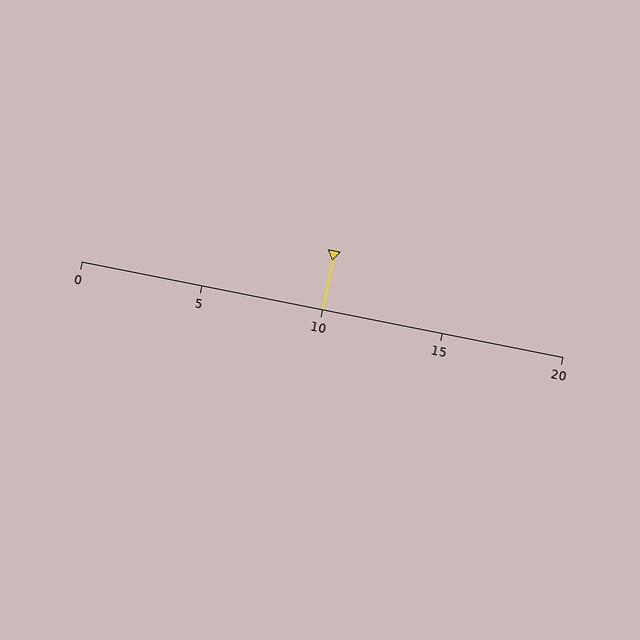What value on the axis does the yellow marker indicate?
The marker indicates approximately 10.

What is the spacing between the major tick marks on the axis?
The major ticks are spaced 5 apart.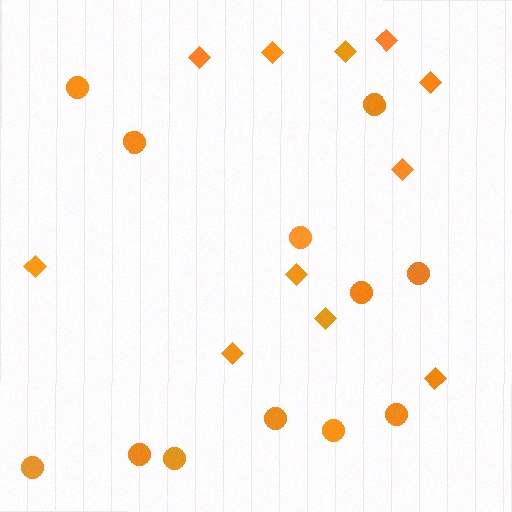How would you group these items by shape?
There are 2 groups: one group of diamonds (11) and one group of circles (12).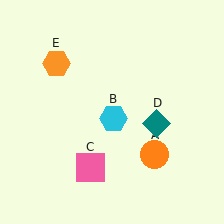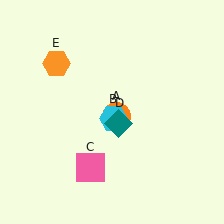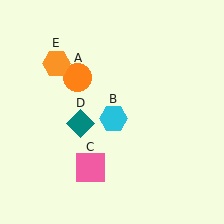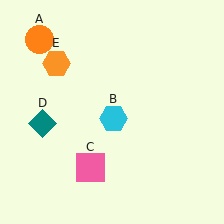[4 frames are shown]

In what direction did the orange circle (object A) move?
The orange circle (object A) moved up and to the left.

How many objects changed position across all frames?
2 objects changed position: orange circle (object A), teal diamond (object D).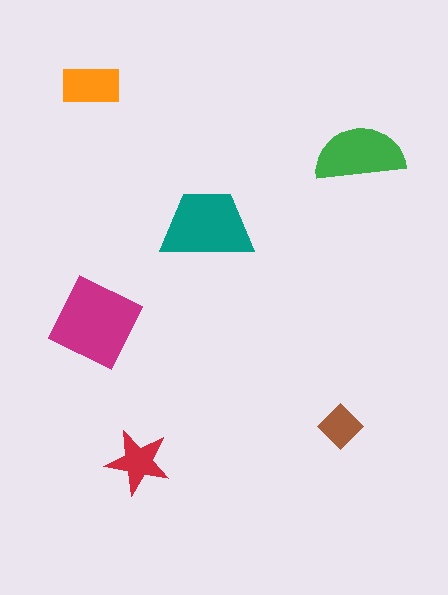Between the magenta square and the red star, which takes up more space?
The magenta square.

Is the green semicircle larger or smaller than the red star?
Larger.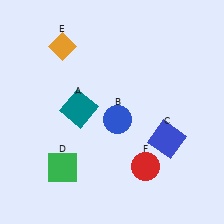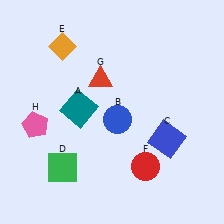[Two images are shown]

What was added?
A red triangle (G), a pink pentagon (H) were added in Image 2.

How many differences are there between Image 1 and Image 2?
There are 2 differences between the two images.